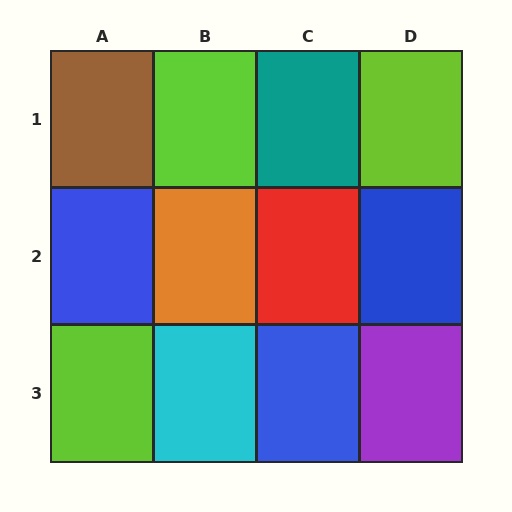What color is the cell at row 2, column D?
Blue.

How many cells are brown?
1 cell is brown.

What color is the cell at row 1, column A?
Brown.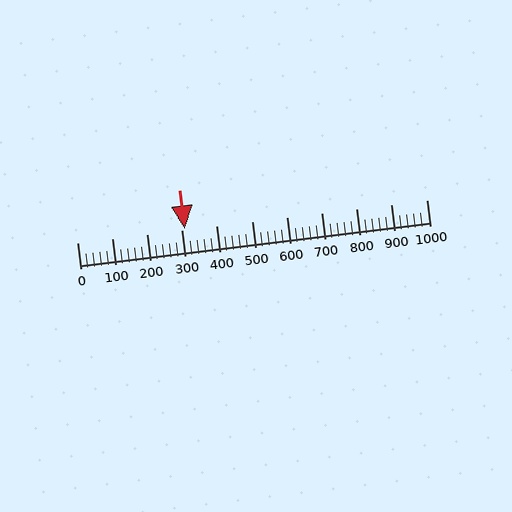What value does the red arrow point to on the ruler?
The red arrow points to approximately 309.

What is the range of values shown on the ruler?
The ruler shows values from 0 to 1000.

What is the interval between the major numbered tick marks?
The major tick marks are spaced 100 units apart.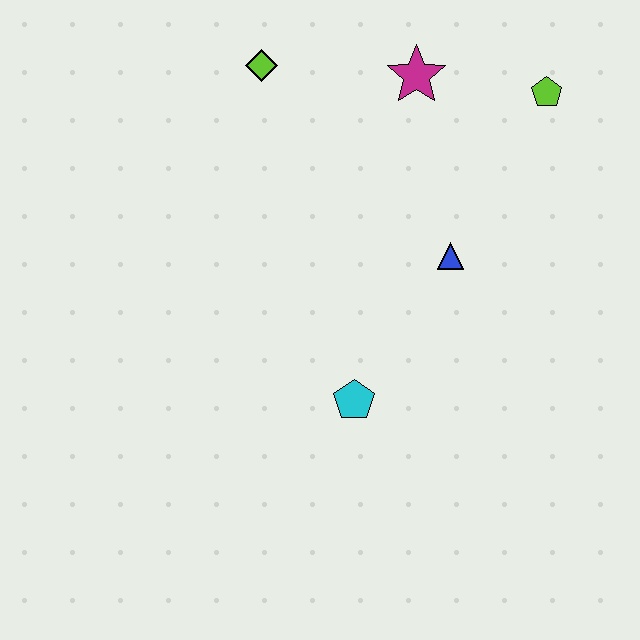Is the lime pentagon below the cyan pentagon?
No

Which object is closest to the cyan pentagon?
The blue triangle is closest to the cyan pentagon.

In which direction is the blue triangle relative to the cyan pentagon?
The blue triangle is above the cyan pentagon.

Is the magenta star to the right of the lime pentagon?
No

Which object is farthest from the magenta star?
The cyan pentagon is farthest from the magenta star.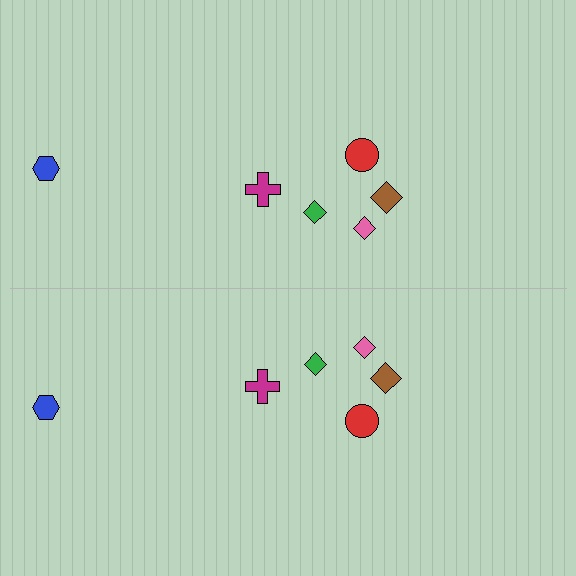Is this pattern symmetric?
Yes, this pattern has bilateral (reflection) symmetry.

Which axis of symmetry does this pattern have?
The pattern has a horizontal axis of symmetry running through the center of the image.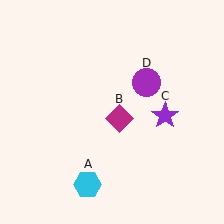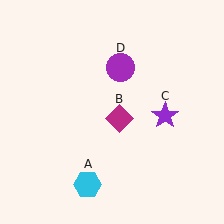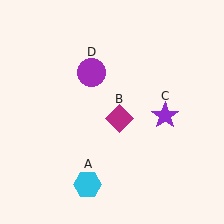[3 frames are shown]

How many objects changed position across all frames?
1 object changed position: purple circle (object D).